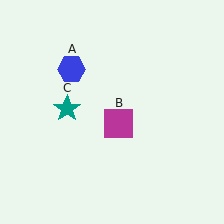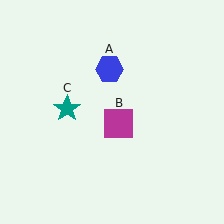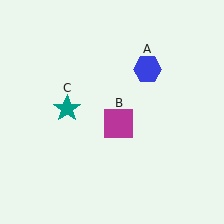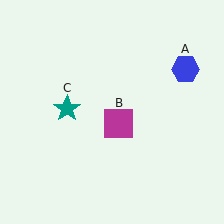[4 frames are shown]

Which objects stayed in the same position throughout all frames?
Magenta square (object B) and teal star (object C) remained stationary.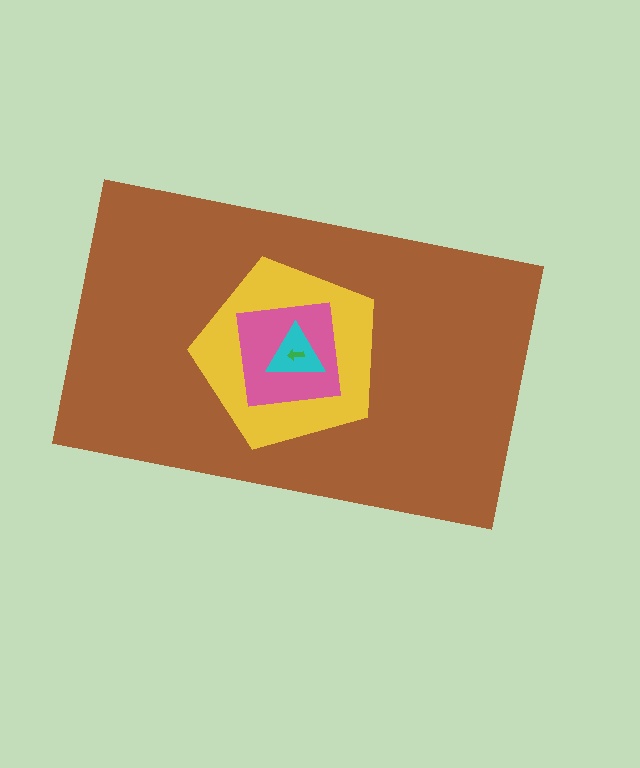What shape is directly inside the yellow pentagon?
The pink square.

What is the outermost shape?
The brown rectangle.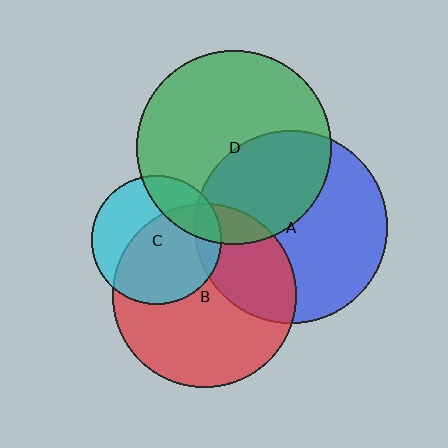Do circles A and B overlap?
Yes.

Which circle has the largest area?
Circle D (green).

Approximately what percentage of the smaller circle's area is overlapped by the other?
Approximately 30%.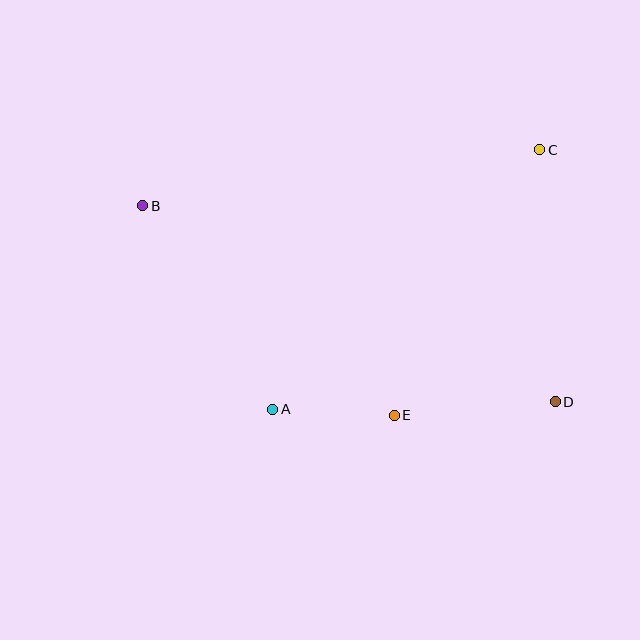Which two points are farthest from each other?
Points B and D are farthest from each other.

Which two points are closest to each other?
Points A and E are closest to each other.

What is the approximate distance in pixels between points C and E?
The distance between C and E is approximately 302 pixels.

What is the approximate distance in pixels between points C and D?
The distance between C and D is approximately 252 pixels.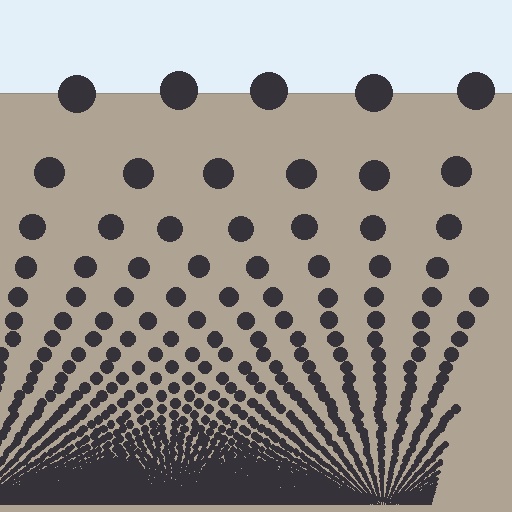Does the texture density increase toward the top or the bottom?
Density increases toward the bottom.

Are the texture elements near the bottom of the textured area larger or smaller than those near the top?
Smaller. The gradient is inverted — elements near the bottom are smaller and denser.